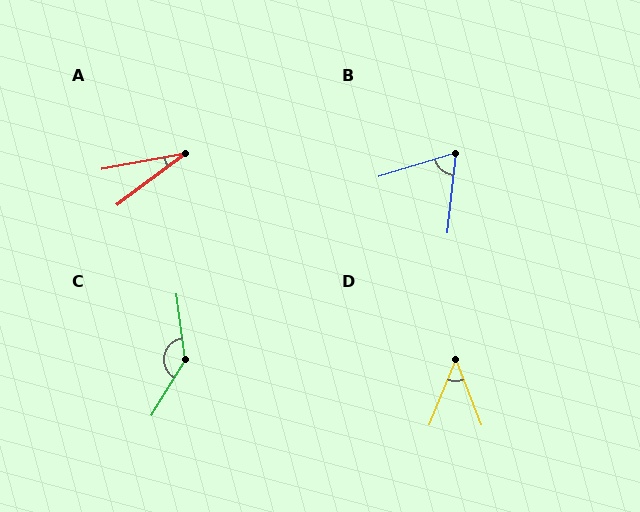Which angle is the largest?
C, at approximately 141 degrees.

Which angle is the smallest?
A, at approximately 27 degrees.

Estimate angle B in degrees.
Approximately 67 degrees.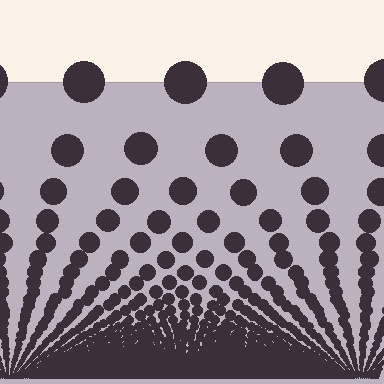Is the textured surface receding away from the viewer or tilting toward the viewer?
The surface appears to tilt toward the viewer. Texture elements get larger and sparser toward the top.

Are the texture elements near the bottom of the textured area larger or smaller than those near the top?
Smaller. The gradient is inverted — elements near the bottom are smaller and denser.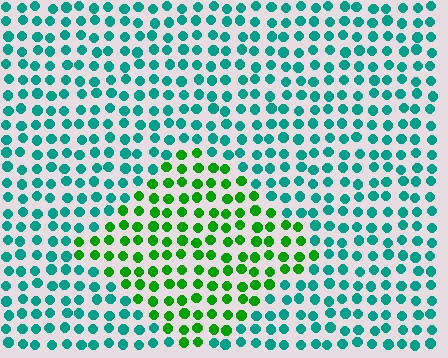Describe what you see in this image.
The image is filled with small teal elements in a uniform arrangement. A diamond-shaped region is visible where the elements are tinted to a slightly different hue, forming a subtle color boundary.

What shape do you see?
I see a diamond.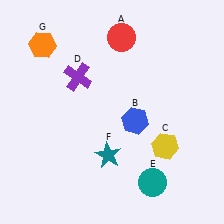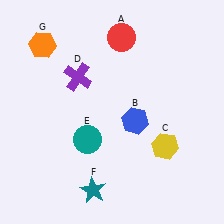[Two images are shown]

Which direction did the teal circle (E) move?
The teal circle (E) moved left.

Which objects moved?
The objects that moved are: the teal circle (E), the teal star (F).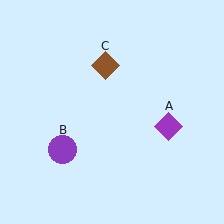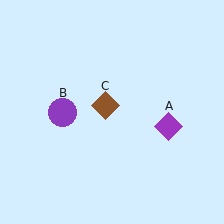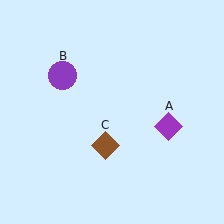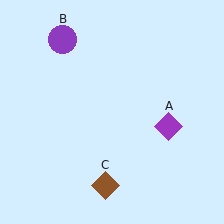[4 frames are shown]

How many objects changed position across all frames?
2 objects changed position: purple circle (object B), brown diamond (object C).